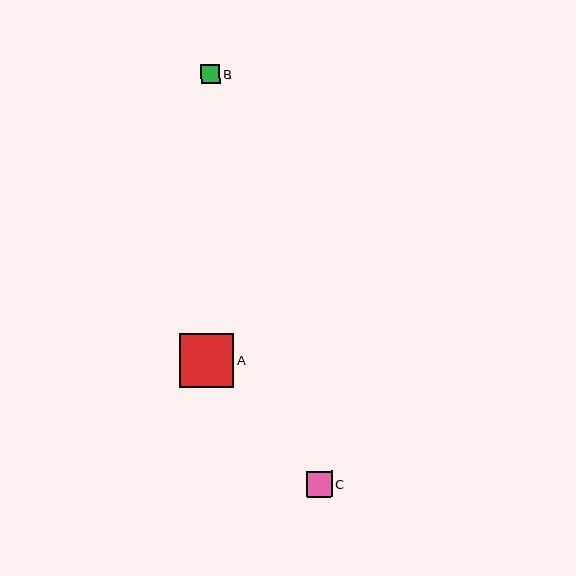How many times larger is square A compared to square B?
Square A is approximately 2.8 times the size of square B.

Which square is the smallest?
Square B is the smallest with a size of approximately 19 pixels.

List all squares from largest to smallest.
From largest to smallest: A, C, B.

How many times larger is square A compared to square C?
Square A is approximately 2.1 times the size of square C.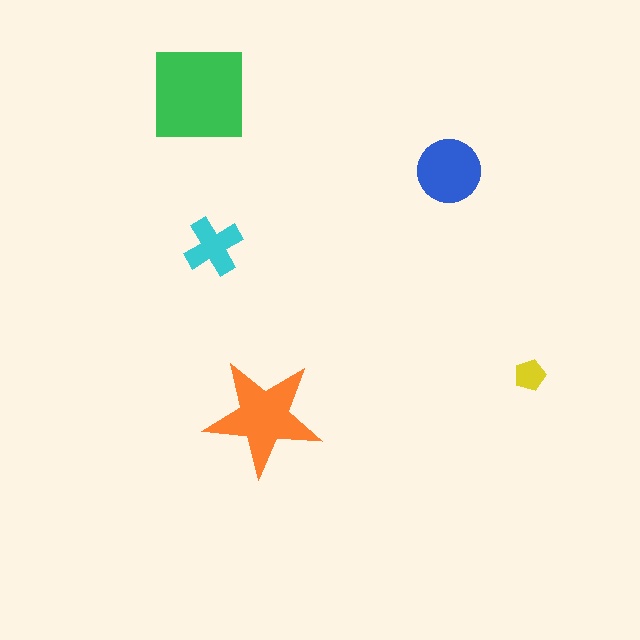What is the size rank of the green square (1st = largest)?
1st.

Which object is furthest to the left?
The green square is leftmost.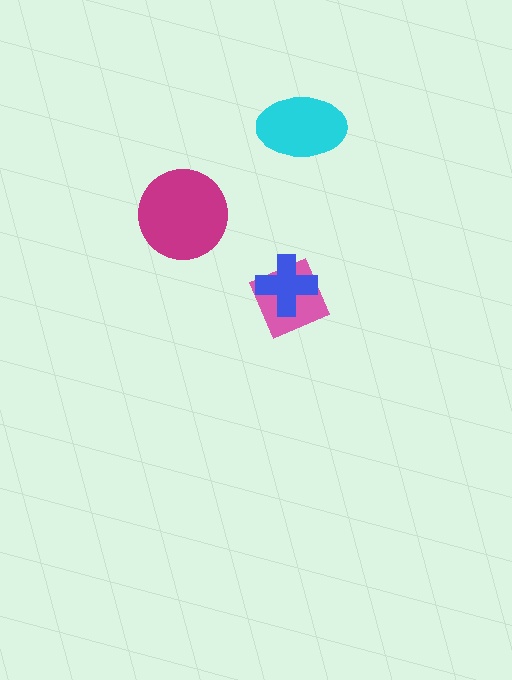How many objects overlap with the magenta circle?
0 objects overlap with the magenta circle.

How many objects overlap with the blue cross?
1 object overlaps with the blue cross.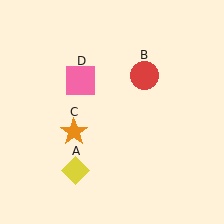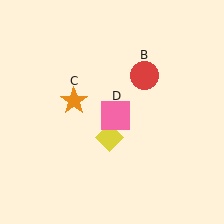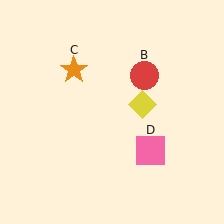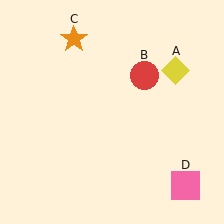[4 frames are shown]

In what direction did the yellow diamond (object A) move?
The yellow diamond (object A) moved up and to the right.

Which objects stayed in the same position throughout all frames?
Red circle (object B) remained stationary.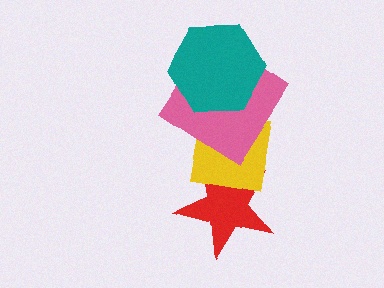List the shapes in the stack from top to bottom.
From top to bottom: the teal hexagon, the pink diamond, the yellow square, the red star.